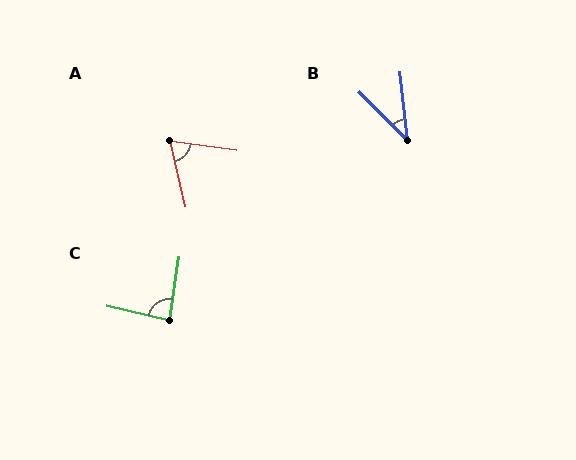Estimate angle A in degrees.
Approximately 68 degrees.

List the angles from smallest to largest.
B (39°), A (68°), C (86°).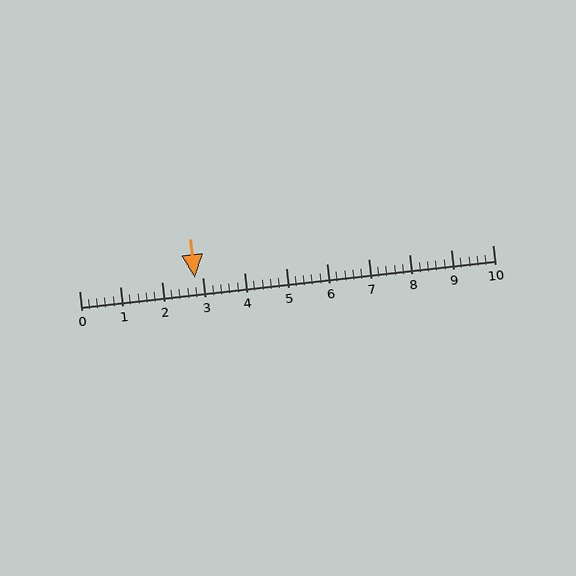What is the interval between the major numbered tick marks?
The major tick marks are spaced 1 units apart.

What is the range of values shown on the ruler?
The ruler shows values from 0 to 10.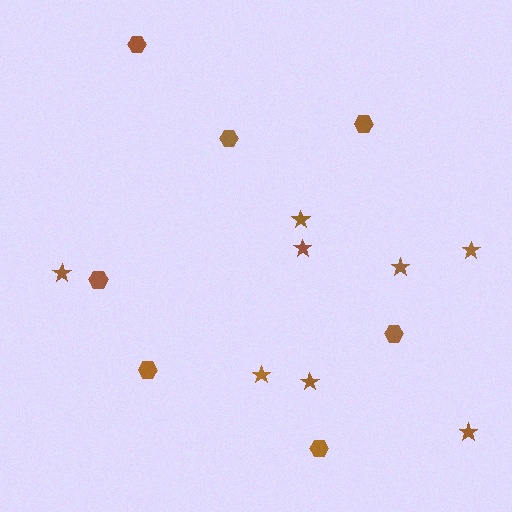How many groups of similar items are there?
There are 2 groups: one group of stars (8) and one group of hexagons (7).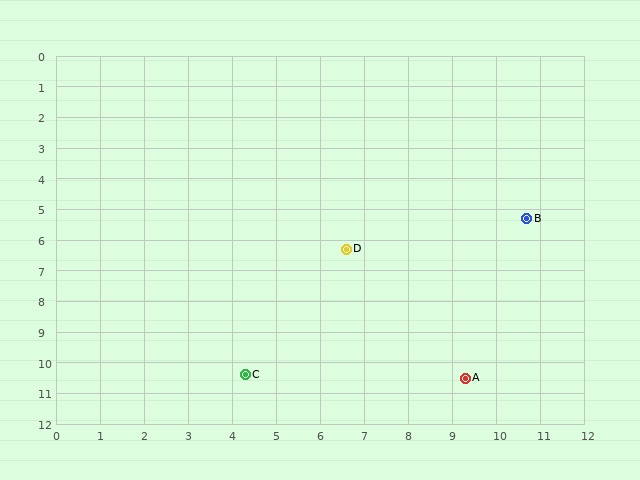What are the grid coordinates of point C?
Point C is at approximately (4.3, 10.4).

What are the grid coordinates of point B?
Point B is at approximately (10.7, 5.3).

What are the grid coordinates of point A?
Point A is at approximately (9.3, 10.5).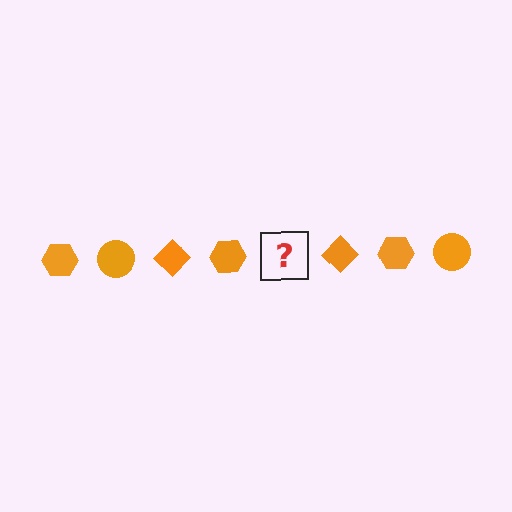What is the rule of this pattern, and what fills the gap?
The rule is that the pattern cycles through hexagon, circle, diamond shapes in orange. The gap should be filled with an orange circle.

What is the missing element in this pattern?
The missing element is an orange circle.